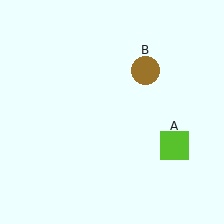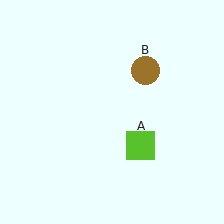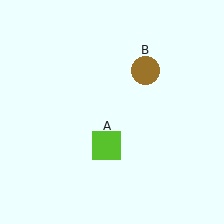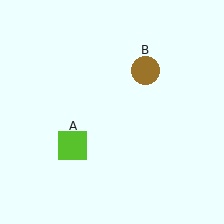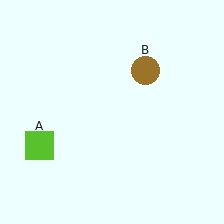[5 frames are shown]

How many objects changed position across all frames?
1 object changed position: lime square (object A).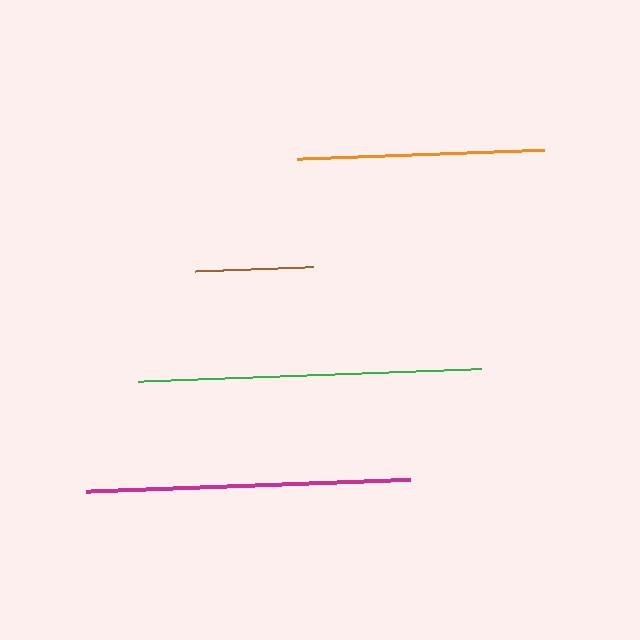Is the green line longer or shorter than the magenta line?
The green line is longer than the magenta line.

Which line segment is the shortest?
The brown line is the shortest at approximately 119 pixels.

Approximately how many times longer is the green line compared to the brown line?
The green line is approximately 2.9 times the length of the brown line.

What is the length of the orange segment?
The orange segment is approximately 247 pixels long.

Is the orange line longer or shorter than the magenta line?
The magenta line is longer than the orange line.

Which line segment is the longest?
The green line is the longest at approximately 344 pixels.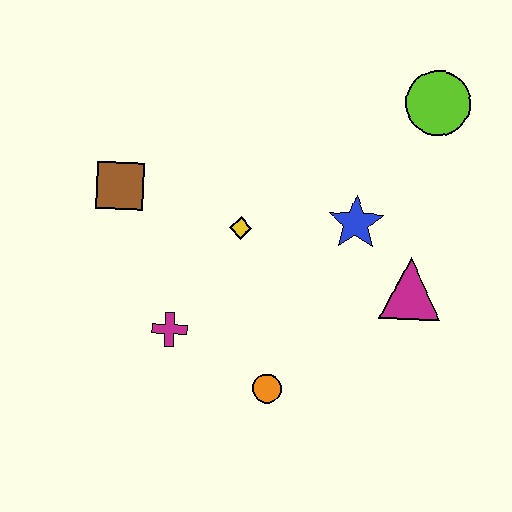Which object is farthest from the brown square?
The lime circle is farthest from the brown square.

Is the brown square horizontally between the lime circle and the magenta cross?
No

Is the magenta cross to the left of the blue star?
Yes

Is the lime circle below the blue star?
No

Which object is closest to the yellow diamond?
The blue star is closest to the yellow diamond.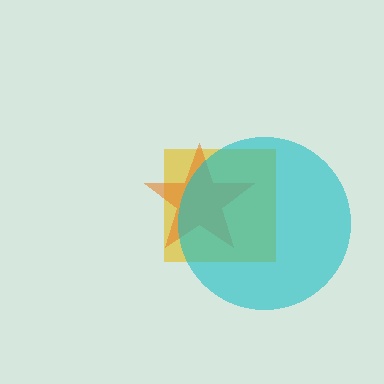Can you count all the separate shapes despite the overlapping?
Yes, there are 3 separate shapes.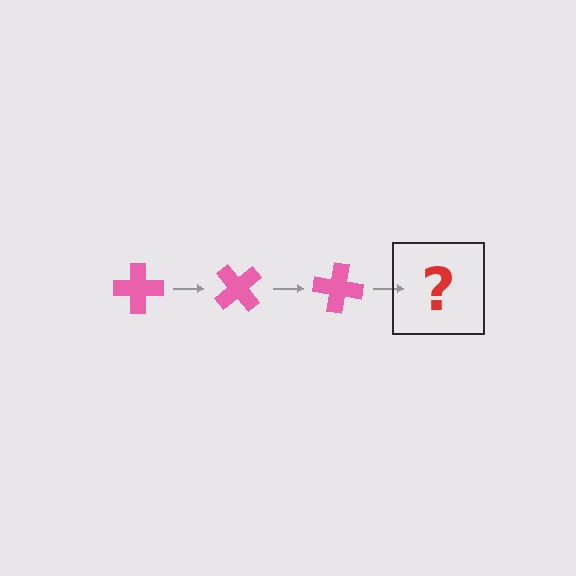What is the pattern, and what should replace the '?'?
The pattern is that the cross rotates 50 degrees each step. The '?' should be a pink cross rotated 150 degrees.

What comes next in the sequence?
The next element should be a pink cross rotated 150 degrees.